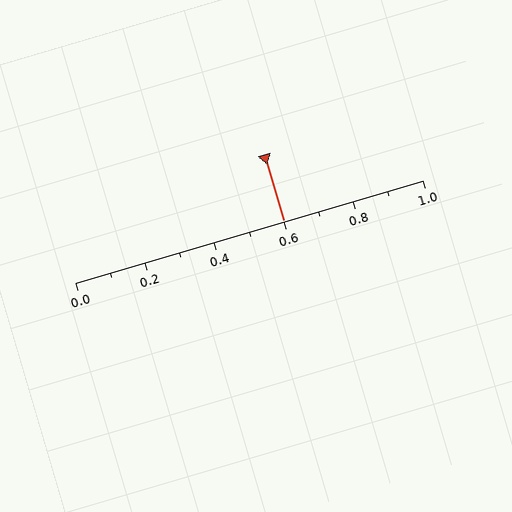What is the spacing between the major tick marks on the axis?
The major ticks are spaced 0.2 apart.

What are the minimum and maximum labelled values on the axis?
The axis runs from 0.0 to 1.0.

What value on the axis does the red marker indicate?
The marker indicates approximately 0.6.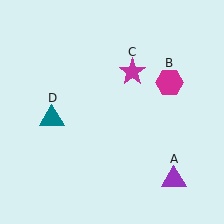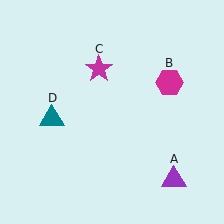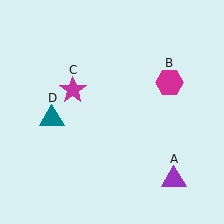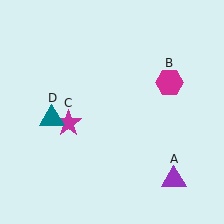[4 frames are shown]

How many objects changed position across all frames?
1 object changed position: magenta star (object C).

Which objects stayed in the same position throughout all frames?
Purple triangle (object A) and magenta hexagon (object B) and teal triangle (object D) remained stationary.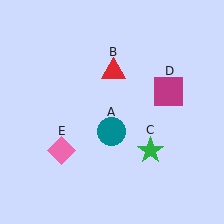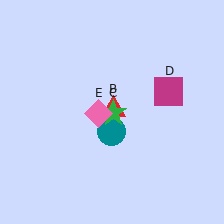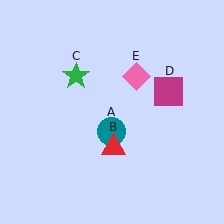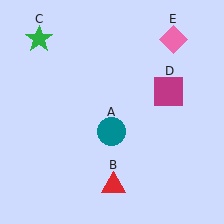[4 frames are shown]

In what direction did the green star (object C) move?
The green star (object C) moved up and to the left.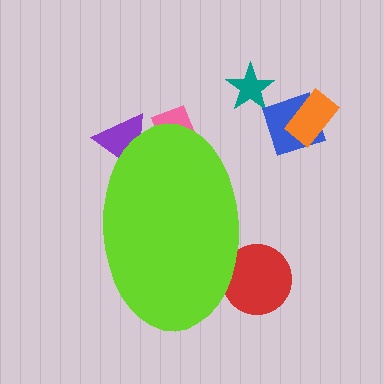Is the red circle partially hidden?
Yes, the red circle is partially hidden behind the lime ellipse.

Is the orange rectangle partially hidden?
No, the orange rectangle is fully visible.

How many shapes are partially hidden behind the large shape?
3 shapes are partially hidden.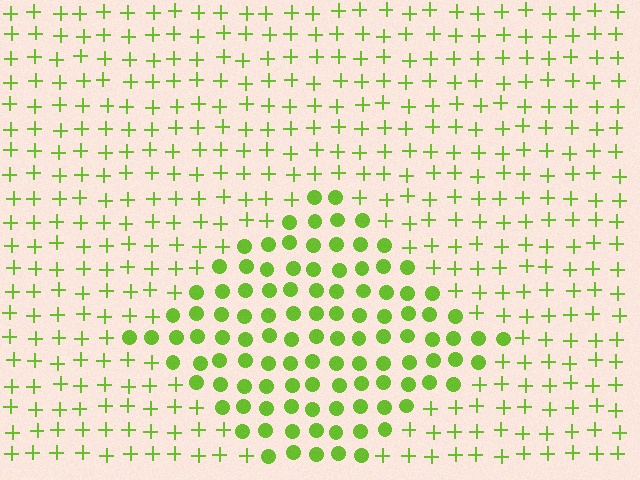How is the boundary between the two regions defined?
The boundary is defined by a change in element shape: circles inside vs. plus signs outside. All elements share the same color and spacing.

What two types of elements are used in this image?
The image uses circles inside the diamond region and plus signs outside it.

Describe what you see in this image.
The image is filled with small lime elements arranged in a uniform grid. A diamond-shaped region contains circles, while the surrounding area contains plus signs. The boundary is defined purely by the change in element shape.